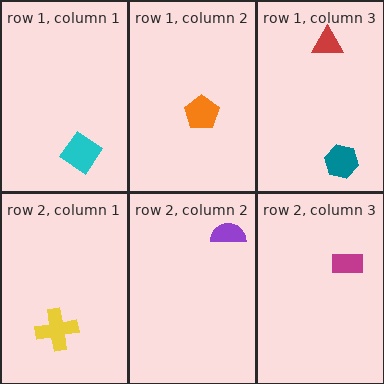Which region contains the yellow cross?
The row 2, column 1 region.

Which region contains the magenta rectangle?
The row 2, column 3 region.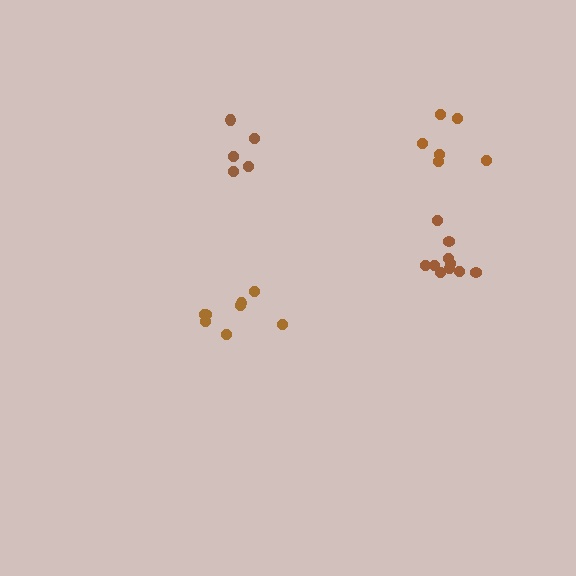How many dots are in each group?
Group 1: 10 dots, Group 2: 5 dots, Group 3: 8 dots, Group 4: 6 dots (29 total).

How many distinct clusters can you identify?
There are 4 distinct clusters.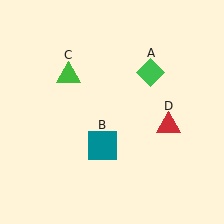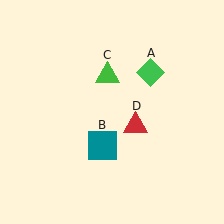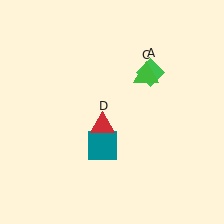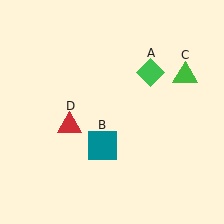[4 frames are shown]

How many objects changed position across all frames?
2 objects changed position: green triangle (object C), red triangle (object D).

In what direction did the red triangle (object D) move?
The red triangle (object D) moved left.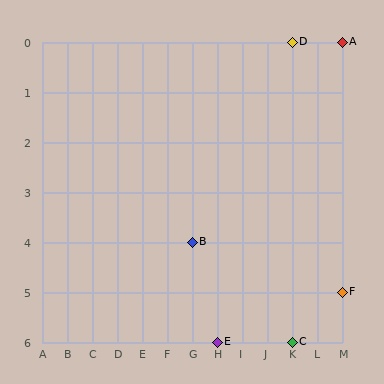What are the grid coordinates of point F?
Point F is at grid coordinates (M, 5).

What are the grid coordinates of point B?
Point B is at grid coordinates (G, 4).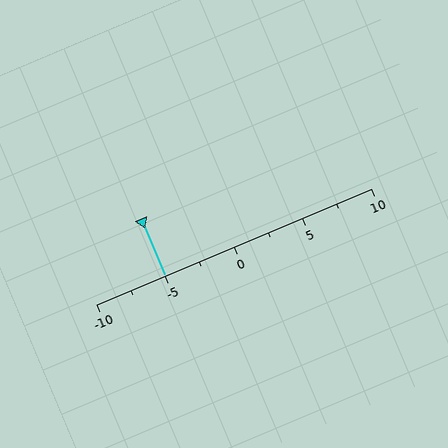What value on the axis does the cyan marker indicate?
The marker indicates approximately -5.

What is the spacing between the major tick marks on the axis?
The major ticks are spaced 5 apart.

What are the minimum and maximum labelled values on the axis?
The axis runs from -10 to 10.